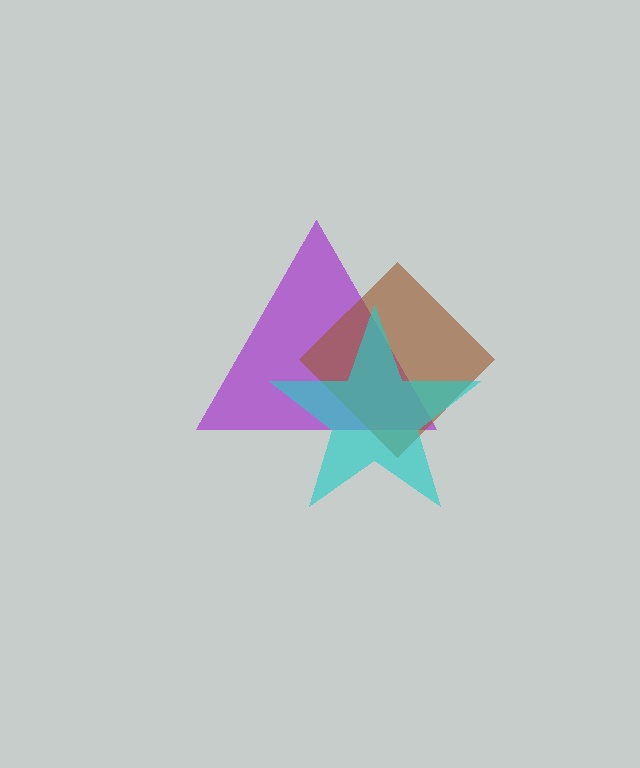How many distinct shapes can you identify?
There are 3 distinct shapes: a purple triangle, a brown diamond, a cyan star.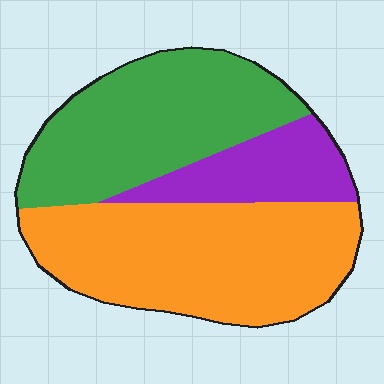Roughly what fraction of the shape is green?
Green covers about 35% of the shape.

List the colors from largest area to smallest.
From largest to smallest: orange, green, purple.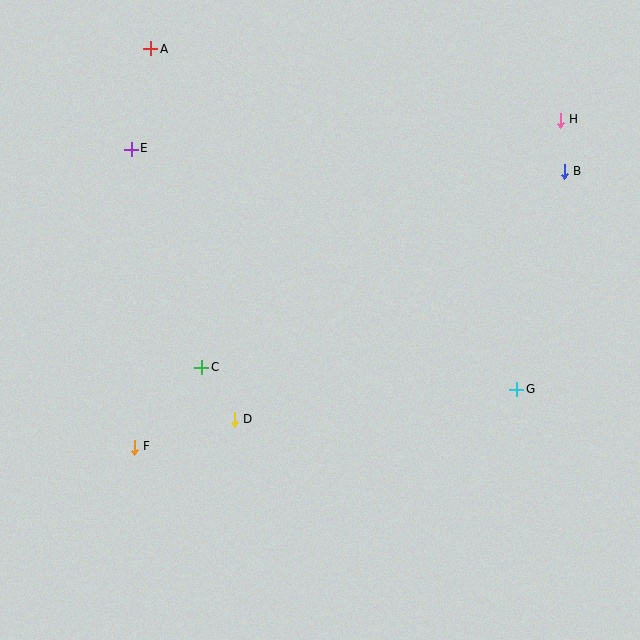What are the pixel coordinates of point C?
Point C is at (202, 367).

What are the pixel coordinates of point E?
Point E is at (131, 149).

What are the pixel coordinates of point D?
Point D is at (235, 420).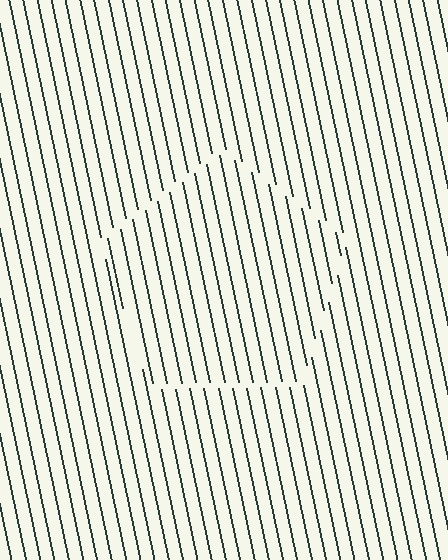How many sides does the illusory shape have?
5 sides — the line-ends trace a pentagon.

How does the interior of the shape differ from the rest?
The interior of the shape contains the same grating, shifted by half a period — the contour is defined by the phase discontinuity where line-ends from the inner and outer gratings abut.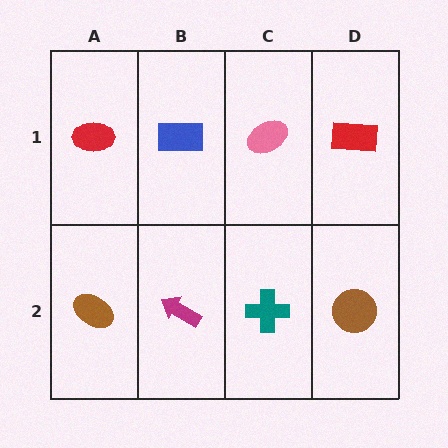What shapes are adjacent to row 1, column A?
A brown ellipse (row 2, column A), a blue rectangle (row 1, column B).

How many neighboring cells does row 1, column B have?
3.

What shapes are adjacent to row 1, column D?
A brown circle (row 2, column D), a pink ellipse (row 1, column C).